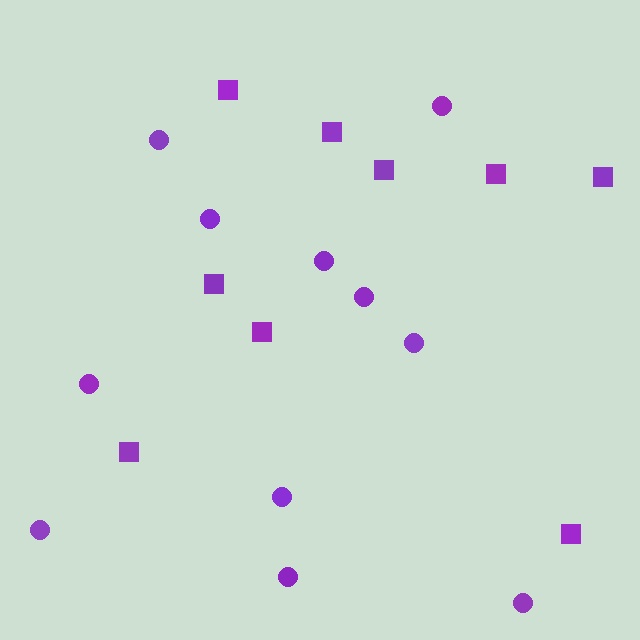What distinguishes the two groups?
There are 2 groups: one group of circles (11) and one group of squares (9).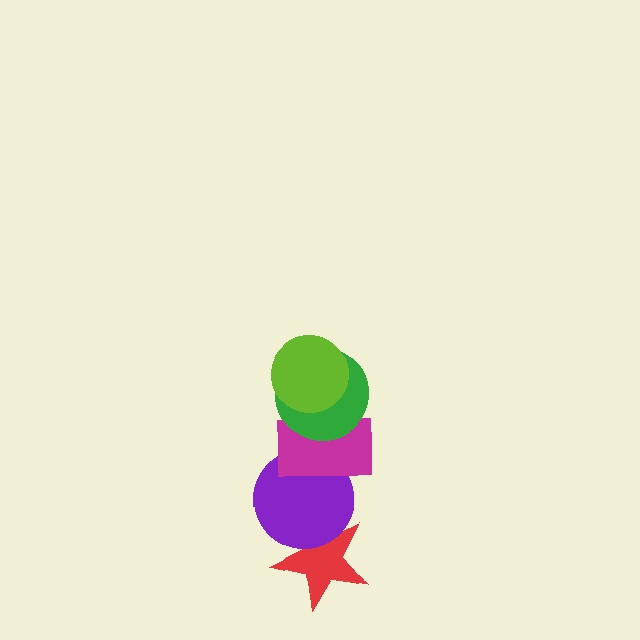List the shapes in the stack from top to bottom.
From top to bottom: the lime circle, the green circle, the magenta rectangle, the purple circle, the red star.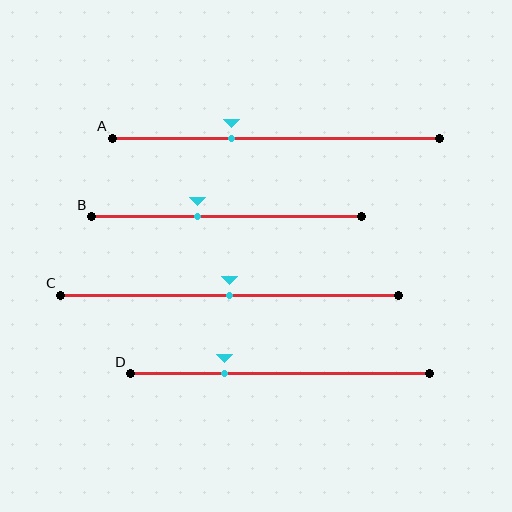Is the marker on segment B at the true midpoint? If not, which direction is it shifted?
No, the marker on segment B is shifted to the left by about 11% of the segment length.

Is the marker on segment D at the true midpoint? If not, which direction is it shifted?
No, the marker on segment D is shifted to the left by about 19% of the segment length.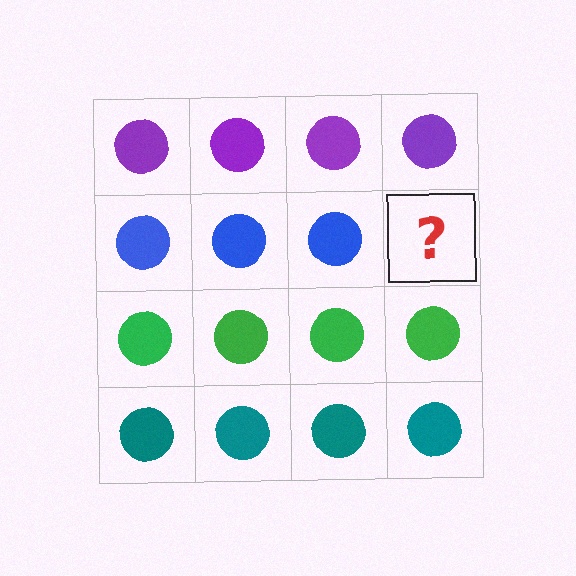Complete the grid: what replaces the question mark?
The question mark should be replaced with a blue circle.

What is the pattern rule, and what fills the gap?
The rule is that each row has a consistent color. The gap should be filled with a blue circle.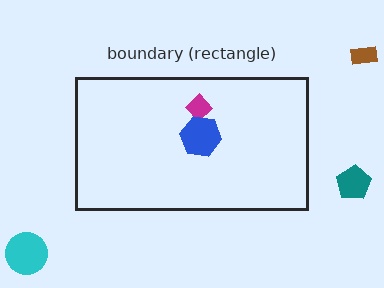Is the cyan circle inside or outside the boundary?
Outside.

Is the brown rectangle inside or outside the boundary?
Outside.